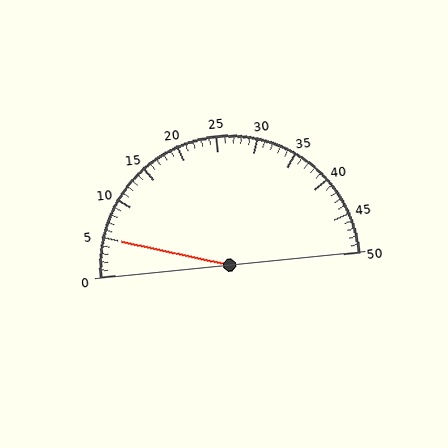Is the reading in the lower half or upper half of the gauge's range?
The reading is in the lower half of the range (0 to 50).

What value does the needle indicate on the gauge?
The needle indicates approximately 5.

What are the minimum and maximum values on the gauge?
The gauge ranges from 0 to 50.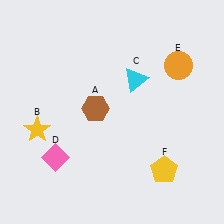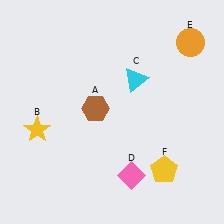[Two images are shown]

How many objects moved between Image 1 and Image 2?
2 objects moved between the two images.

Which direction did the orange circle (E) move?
The orange circle (E) moved up.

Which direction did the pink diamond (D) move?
The pink diamond (D) moved right.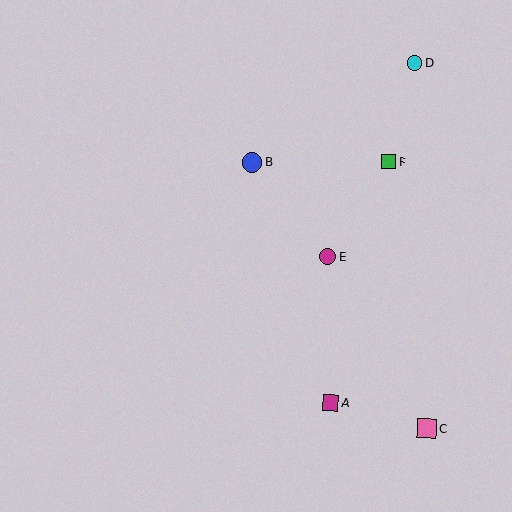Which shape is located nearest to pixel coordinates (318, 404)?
The magenta square (labeled A) at (330, 403) is nearest to that location.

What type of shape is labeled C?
Shape C is a pink square.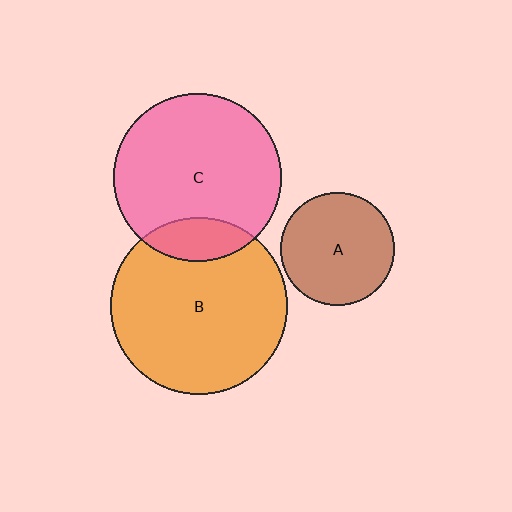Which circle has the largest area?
Circle B (orange).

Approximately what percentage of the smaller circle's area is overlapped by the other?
Approximately 15%.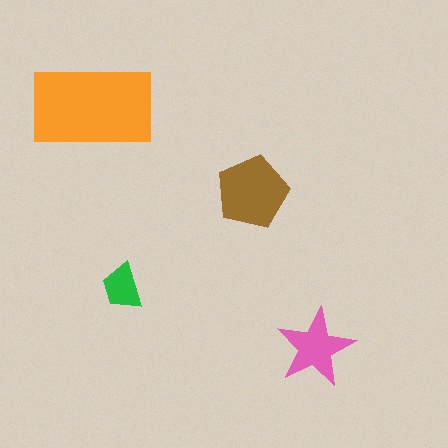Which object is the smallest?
The green trapezoid.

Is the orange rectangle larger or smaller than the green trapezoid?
Larger.